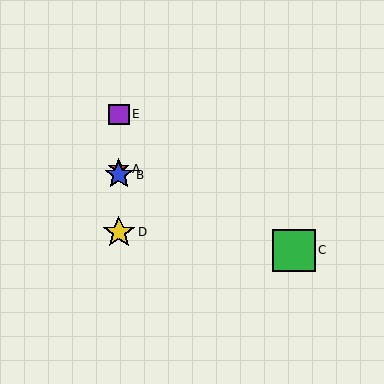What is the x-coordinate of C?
Object C is at x≈294.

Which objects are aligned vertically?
Objects A, B, D, E are aligned vertically.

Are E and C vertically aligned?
No, E is at x≈119 and C is at x≈294.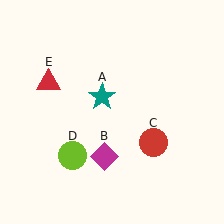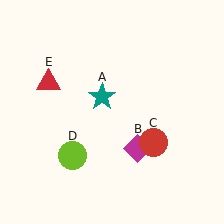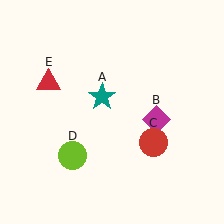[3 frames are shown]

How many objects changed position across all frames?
1 object changed position: magenta diamond (object B).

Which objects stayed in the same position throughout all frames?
Teal star (object A) and red circle (object C) and lime circle (object D) and red triangle (object E) remained stationary.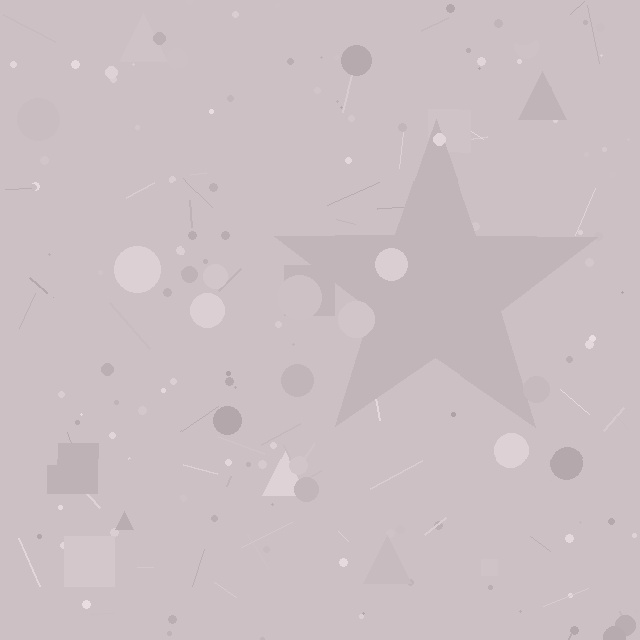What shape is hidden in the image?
A star is hidden in the image.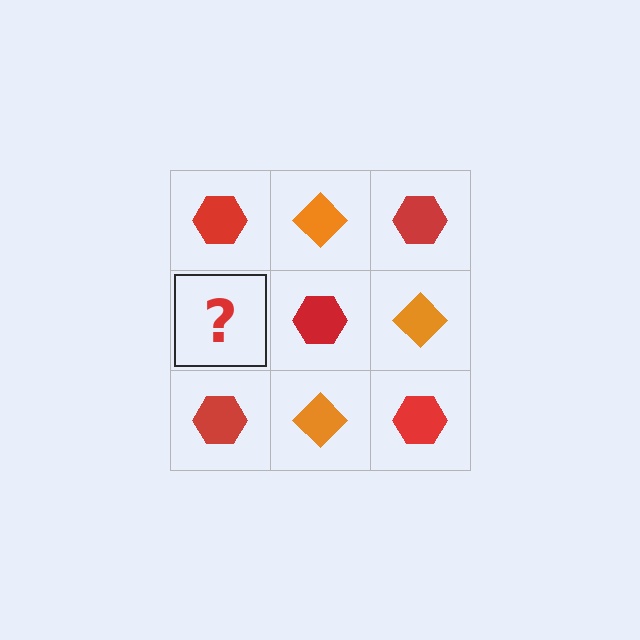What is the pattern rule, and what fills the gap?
The rule is that it alternates red hexagon and orange diamond in a checkerboard pattern. The gap should be filled with an orange diamond.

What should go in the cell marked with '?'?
The missing cell should contain an orange diamond.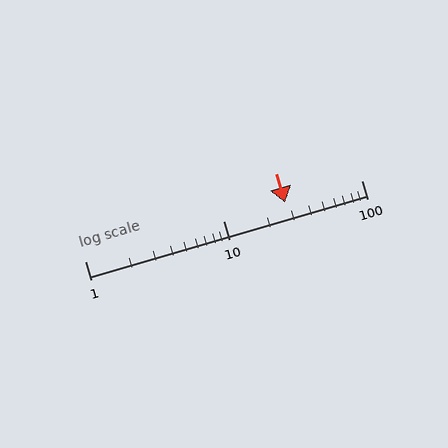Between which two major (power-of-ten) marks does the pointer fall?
The pointer is between 10 and 100.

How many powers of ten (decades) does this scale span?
The scale spans 2 decades, from 1 to 100.